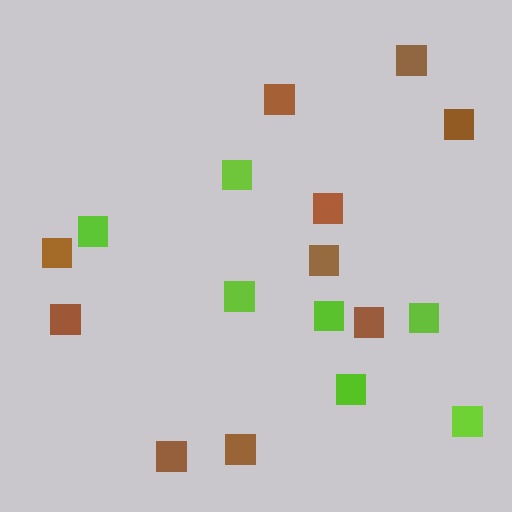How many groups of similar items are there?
There are 2 groups: one group of brown squares (10) and one group of lime squares (7).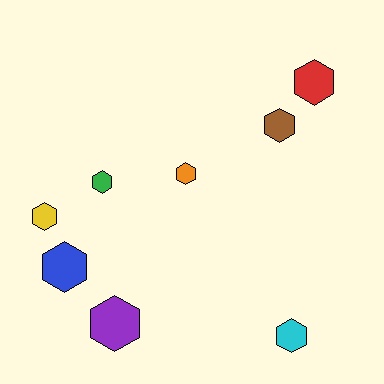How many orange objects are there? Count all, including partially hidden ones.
There is 1 orange object.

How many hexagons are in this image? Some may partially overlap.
There are 8 hexagons.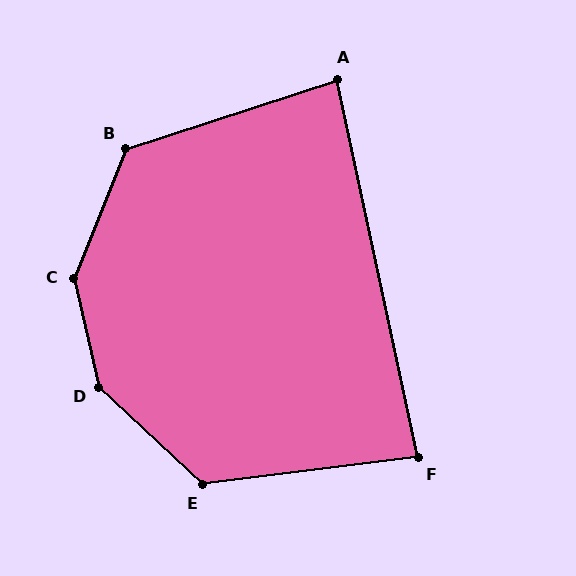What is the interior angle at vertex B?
Approximately 130 degrees (obtuse).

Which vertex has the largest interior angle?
C, at approximately 146 degrees.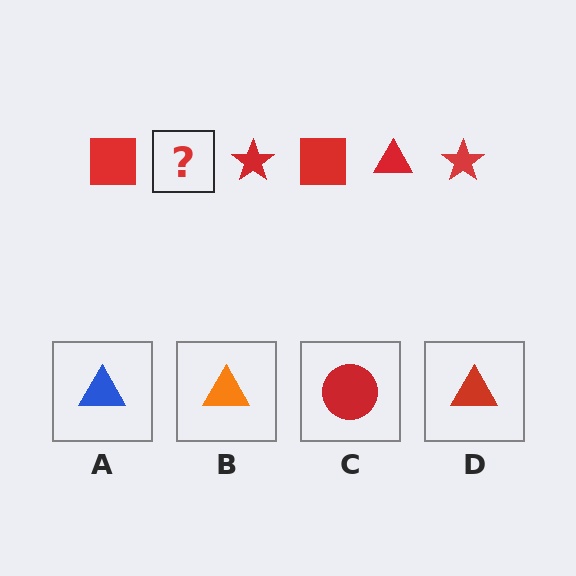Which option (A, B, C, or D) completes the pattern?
D.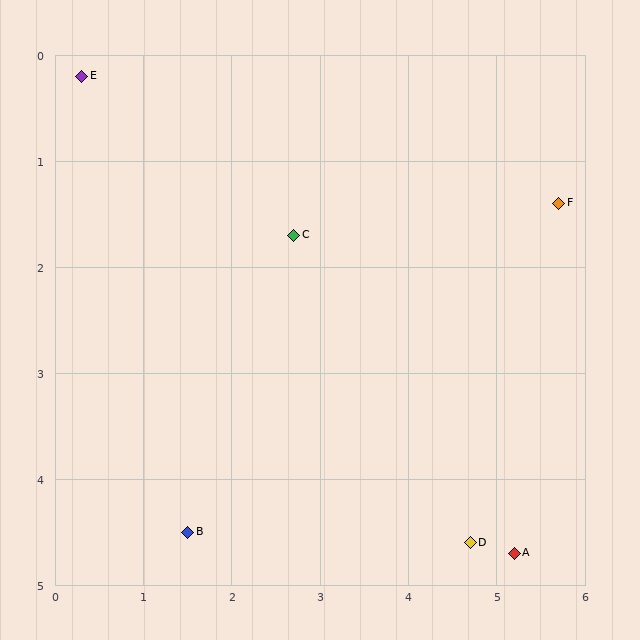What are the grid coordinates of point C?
Point C is at approximately (2.7, 1.7).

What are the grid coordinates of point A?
Point A is at approximately (5.2, 4.7).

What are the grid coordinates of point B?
Point B is at approximately (1.5, 4.5).